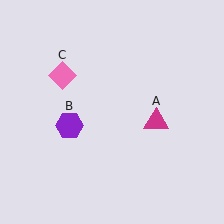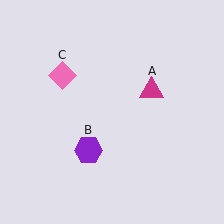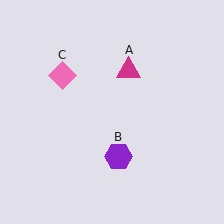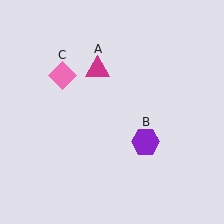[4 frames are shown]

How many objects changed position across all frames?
2 objects changed position: magenta triangle (object A), purple hexagon (object B).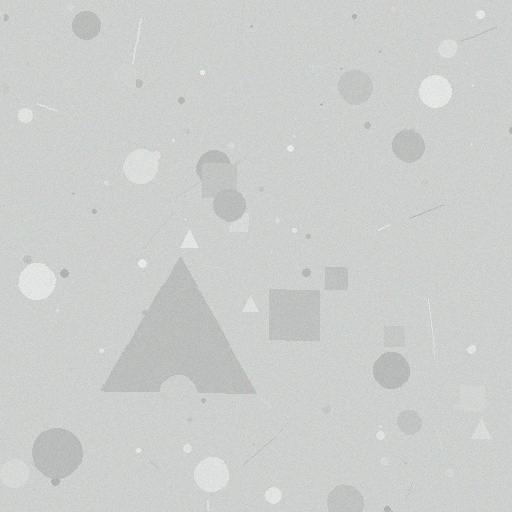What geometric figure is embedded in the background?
A triangle is embedded in the background.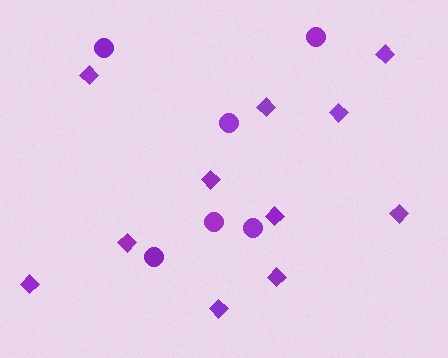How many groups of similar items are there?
There are 2 groups: one group of circles (6) and one group of diamonds (11).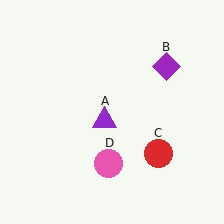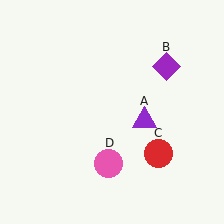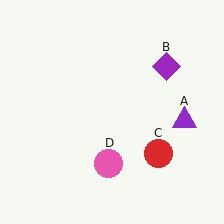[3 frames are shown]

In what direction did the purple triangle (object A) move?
The purple triangle (object A) moved right.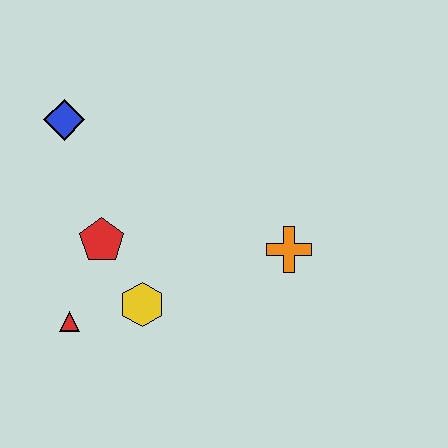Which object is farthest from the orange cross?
The blue diamond is farthest from the orange cross.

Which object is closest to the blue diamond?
The red pentagon is closest to the blue diamond.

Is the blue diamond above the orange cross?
Yes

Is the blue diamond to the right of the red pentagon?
No